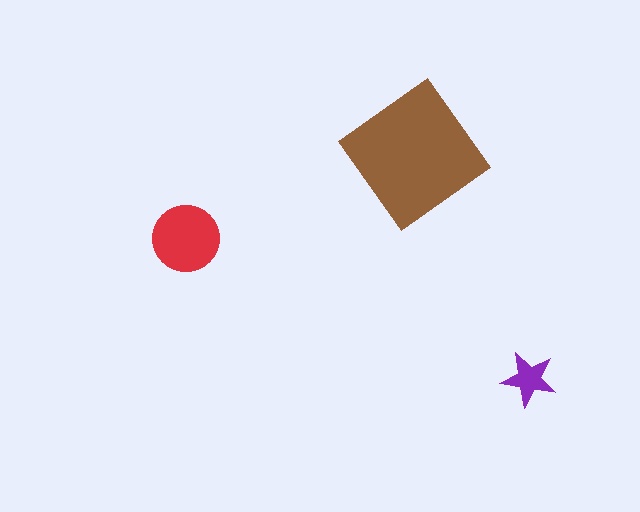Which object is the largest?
The brown diamond.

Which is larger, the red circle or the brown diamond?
The brown diamond.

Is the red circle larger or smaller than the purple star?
Larger.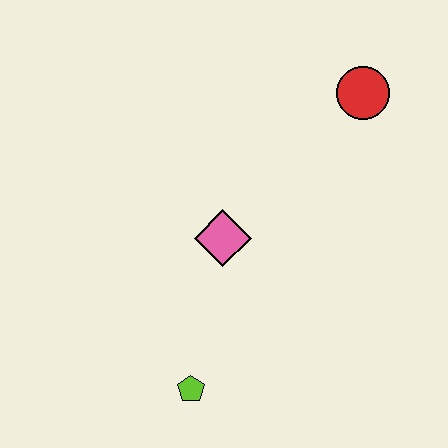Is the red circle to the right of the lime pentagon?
Yes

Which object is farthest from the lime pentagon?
The red circle is farthest from the lime pentagon.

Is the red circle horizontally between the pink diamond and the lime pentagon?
No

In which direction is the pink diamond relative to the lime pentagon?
The pink diamond is above the lime pentagon.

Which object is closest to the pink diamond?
The lime pentagon is closest to the pink diamond.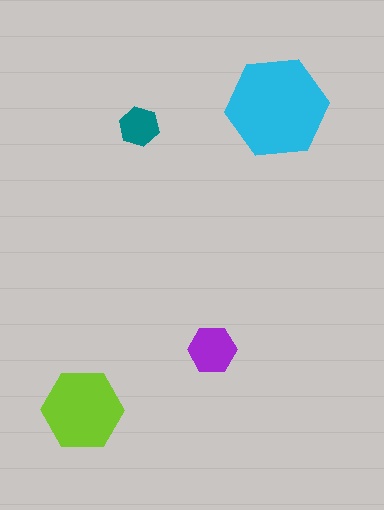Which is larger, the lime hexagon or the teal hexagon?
The lime one.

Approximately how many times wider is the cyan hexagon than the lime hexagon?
About 1.5 times wider.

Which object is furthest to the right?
The cyan hexagon is rightmost.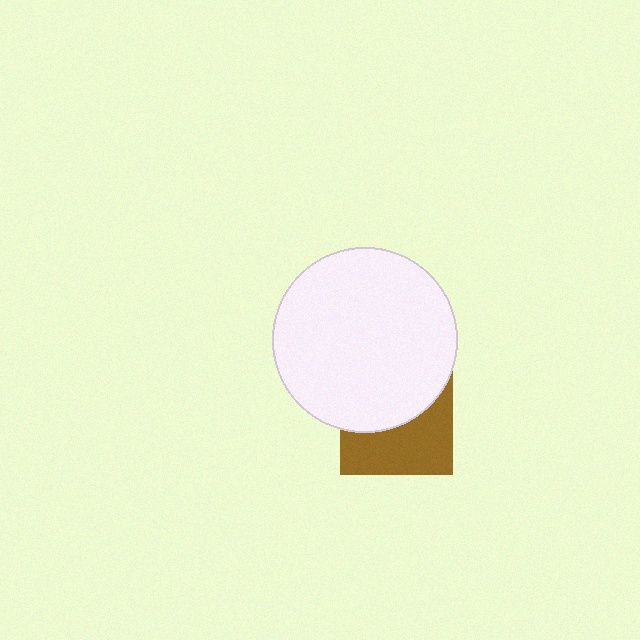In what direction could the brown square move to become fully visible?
The brown square could move down. That would shift it out from behind the white circle entirely.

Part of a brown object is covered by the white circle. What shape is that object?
It is a square.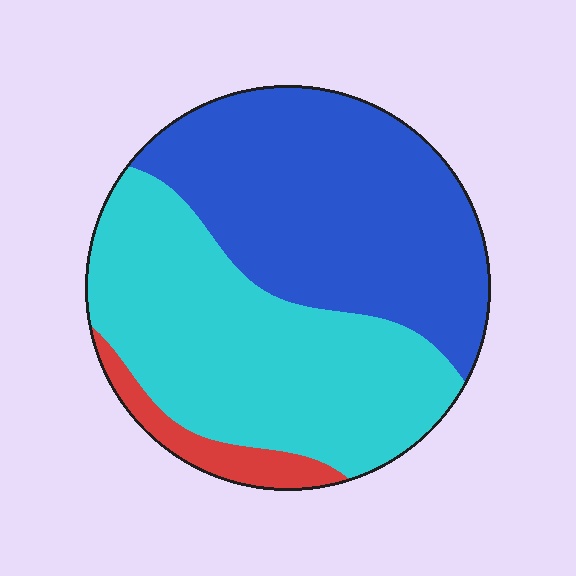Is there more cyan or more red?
Cyan.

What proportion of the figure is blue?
Blue covers roughly 45% of the figure.